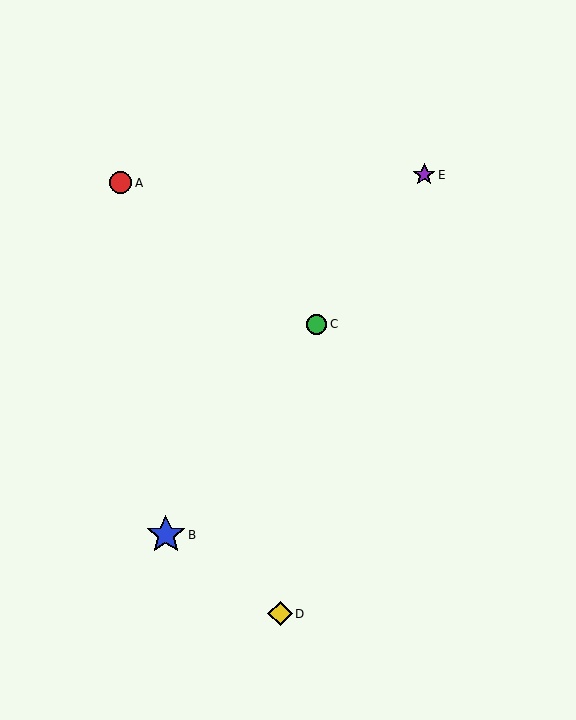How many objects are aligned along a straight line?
3 objects (B, C, E) are aligned along a straight line.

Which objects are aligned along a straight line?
Objects B, C, E are aligned along a straight line.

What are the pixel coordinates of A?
Object A is at (120, 183).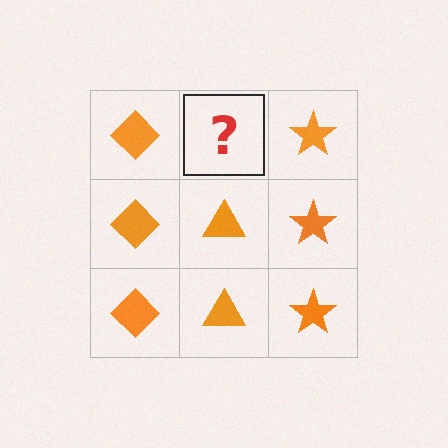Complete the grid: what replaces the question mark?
The question mark should be replaced with an orange triangle.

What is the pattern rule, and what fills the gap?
The rule is that each column has a consistent shape. The gap should be filled with an orange triangle.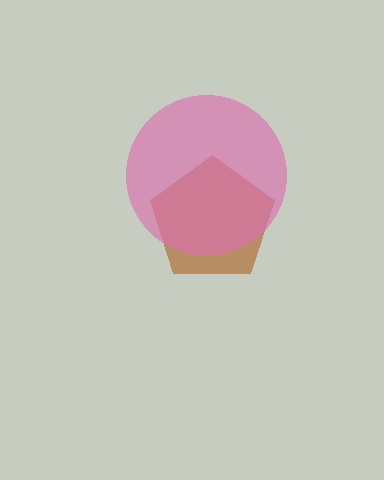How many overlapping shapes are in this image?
There are 2 overlapping shapes in the image.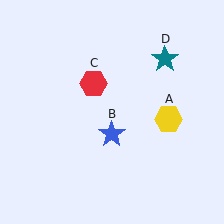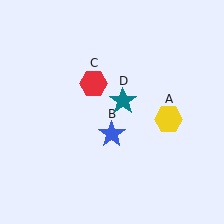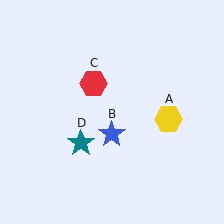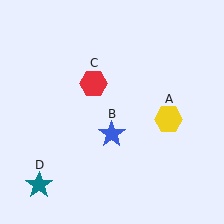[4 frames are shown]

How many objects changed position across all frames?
1 object changed position: teal star (object D).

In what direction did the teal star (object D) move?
The teal star (object D) moved down and to the left.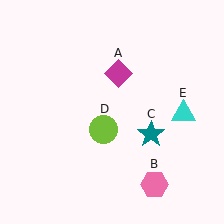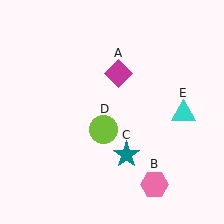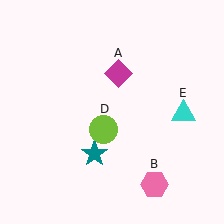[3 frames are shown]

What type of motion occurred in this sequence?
The teal star (object C) rotated clockwise around the center of the scene.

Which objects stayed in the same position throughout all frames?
Magenta diamond (object A) and pink hexagon (object B) and lime circle (object D) and cyan triangle (object E) remained stationary.